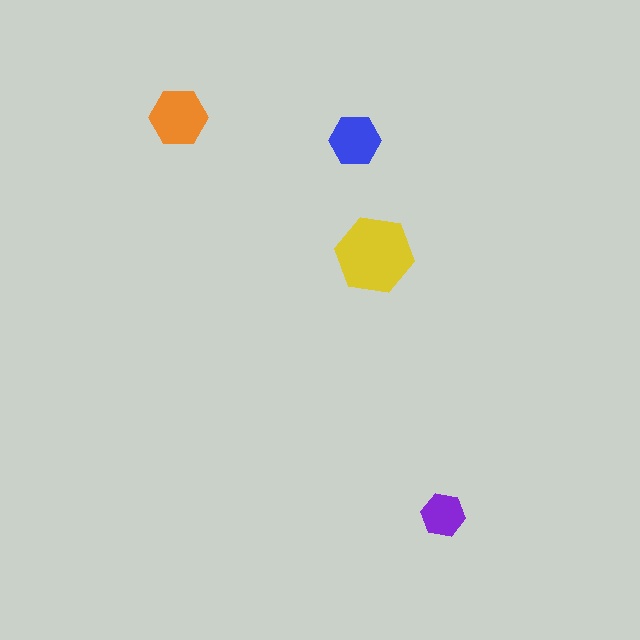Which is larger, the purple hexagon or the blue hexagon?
The blue one.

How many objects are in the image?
There are 4 objects in the image.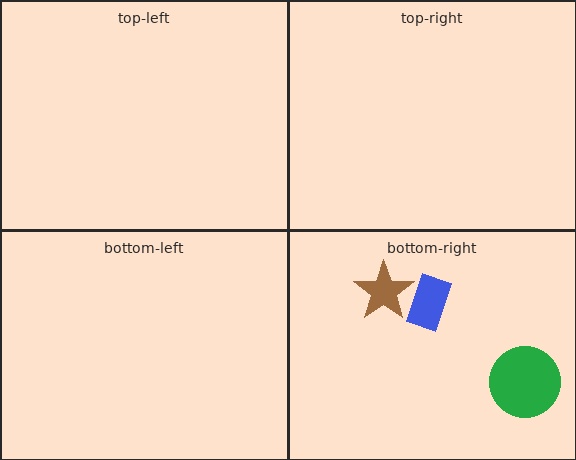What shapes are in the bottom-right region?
The blue rectangle, the brown star, the green circle.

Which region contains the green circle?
The bottom-right region.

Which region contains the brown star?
The bottom-right region.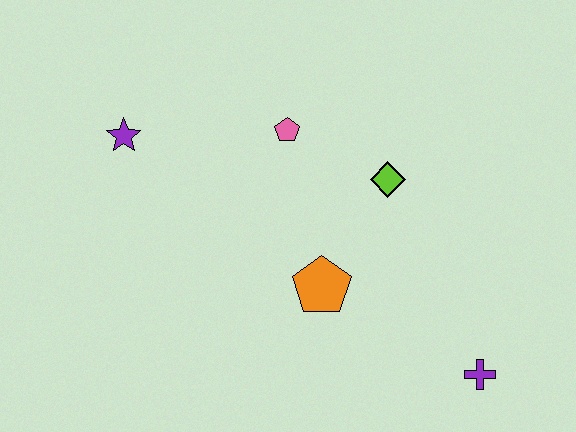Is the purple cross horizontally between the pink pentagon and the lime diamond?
No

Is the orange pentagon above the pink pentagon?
No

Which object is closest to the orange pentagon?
The lime diamond is closest to the orange pentagon.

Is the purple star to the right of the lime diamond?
No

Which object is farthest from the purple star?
The purple cross is farthest from the purple star.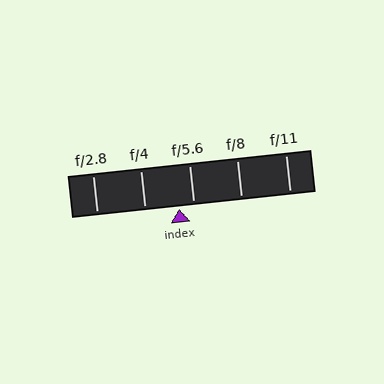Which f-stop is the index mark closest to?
The index mark is closest to f/5.6.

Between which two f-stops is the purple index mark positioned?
The index mark is between f/4 and f/5.6.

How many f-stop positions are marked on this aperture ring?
There are 5 f-stop positions marked.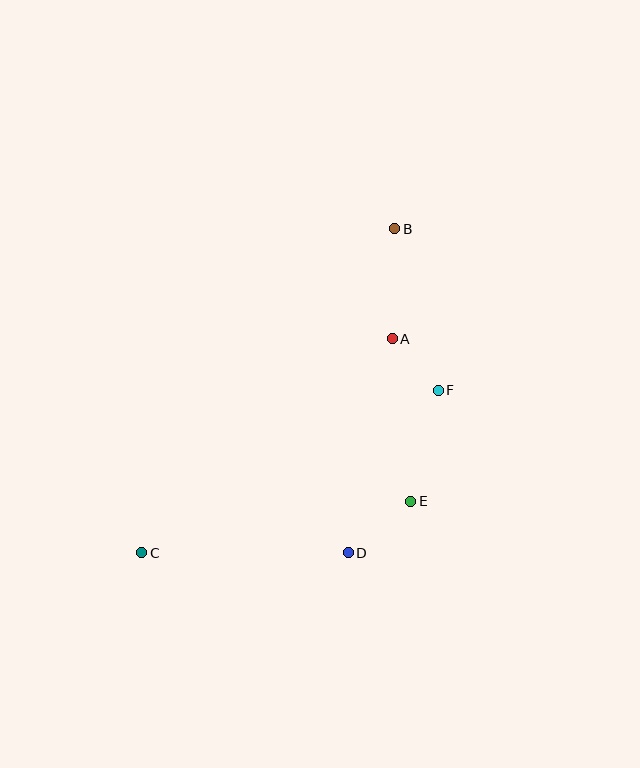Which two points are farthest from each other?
Points B and C are farthest from each other.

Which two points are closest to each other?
Points A and F are closest to each other.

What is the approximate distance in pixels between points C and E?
The distance between C and E is approximately 274 pixels.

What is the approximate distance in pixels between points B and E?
The distance between B and E is approximately 273 pixels.